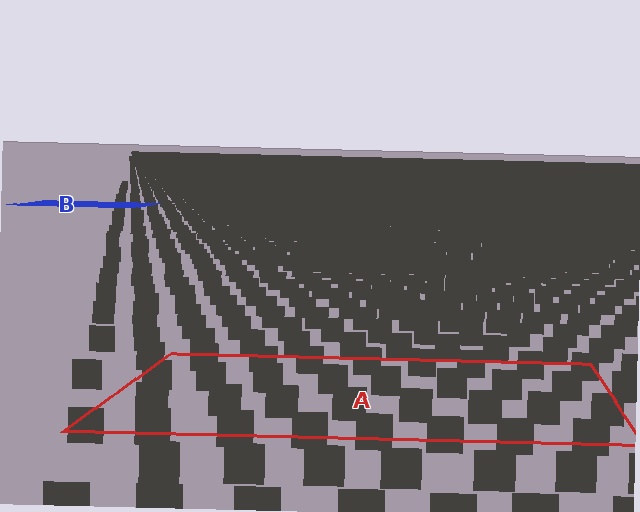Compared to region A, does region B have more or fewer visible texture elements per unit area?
Region B has more texture elements per unit area — they are packed more densely because it is farther away.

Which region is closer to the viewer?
Region A is closer. The texture elements there are larger and more spread out.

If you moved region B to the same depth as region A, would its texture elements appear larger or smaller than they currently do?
They would appear larger. At a closer depth, the same texture elements are projected at a bigger on-screen size.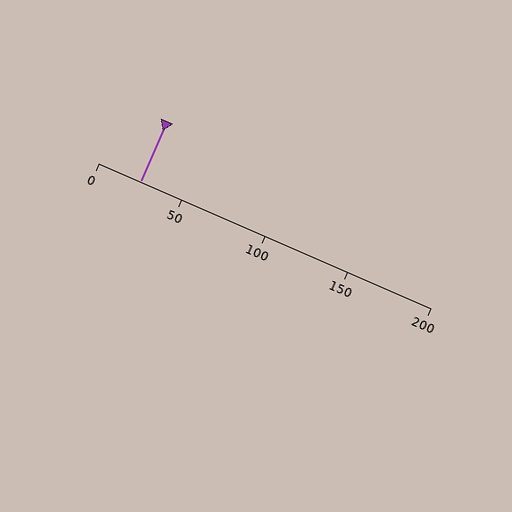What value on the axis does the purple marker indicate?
The marker indicates approximately 25.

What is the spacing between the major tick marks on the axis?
The major ticks are spaced 50 apart.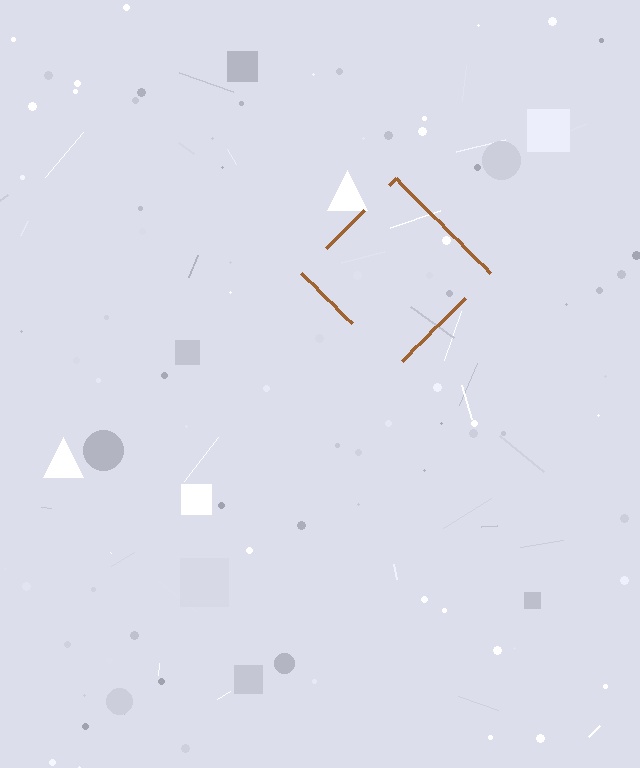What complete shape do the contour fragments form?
The contour fragments form a diamond.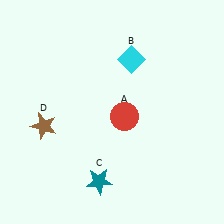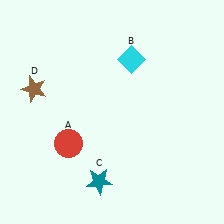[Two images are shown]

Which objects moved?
The objects that moved are: the red circle (A), the brown star (D).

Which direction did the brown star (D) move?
The brown star (D) moved up.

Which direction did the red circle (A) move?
The red circle (A) moved left.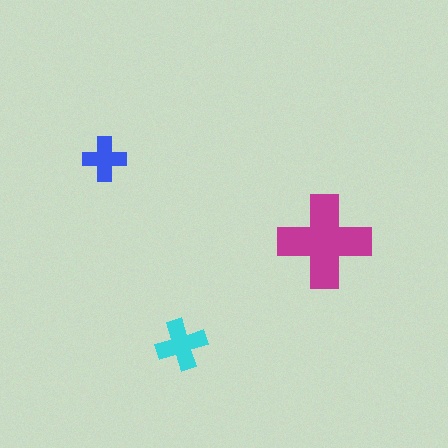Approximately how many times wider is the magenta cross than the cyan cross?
About 2 times wider.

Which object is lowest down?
The cyan cross is bottommost.